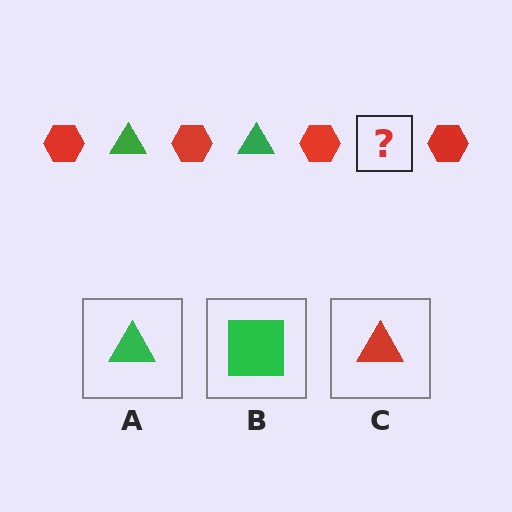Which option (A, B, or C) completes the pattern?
A.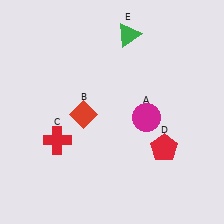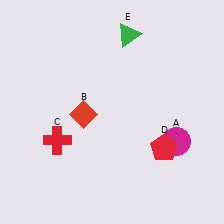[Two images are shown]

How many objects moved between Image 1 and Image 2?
1 object moved between the two images.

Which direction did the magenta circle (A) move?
The magenta circle (A) moved right.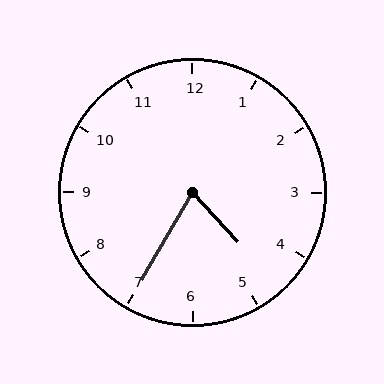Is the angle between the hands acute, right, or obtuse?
It is acute.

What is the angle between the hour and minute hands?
Approximately 72 degrees.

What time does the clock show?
4:35.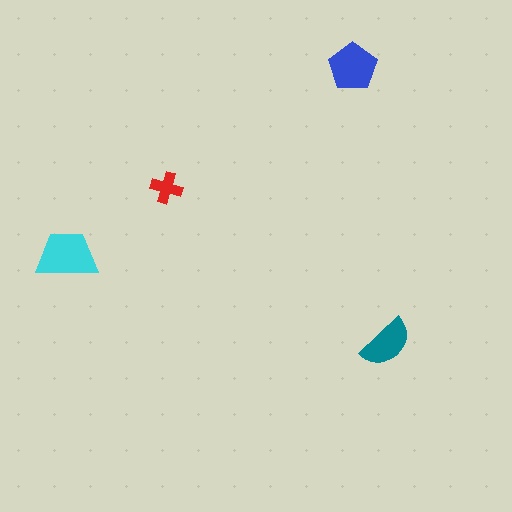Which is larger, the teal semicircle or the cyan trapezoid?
The cyan trapezoid.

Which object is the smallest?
The red cross.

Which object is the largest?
The cyan trapezoid.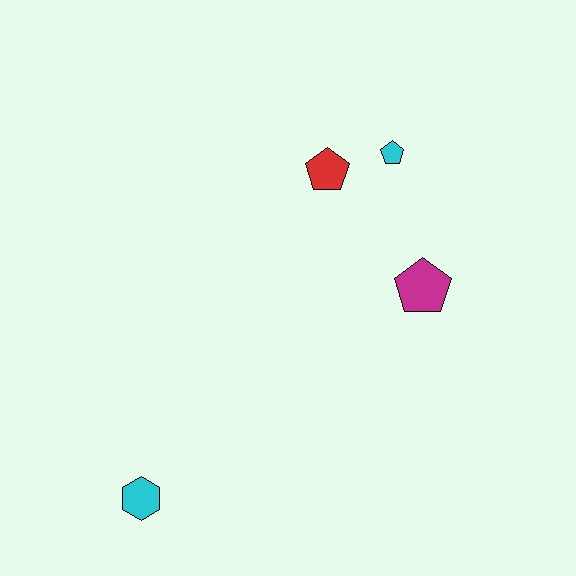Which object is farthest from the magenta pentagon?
The cyan hexagon is farthest from the magenta pentagon.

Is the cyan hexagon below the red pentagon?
Yes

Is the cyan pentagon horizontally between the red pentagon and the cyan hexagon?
No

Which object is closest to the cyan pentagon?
The red pentagon is closest to the cyan pentagon.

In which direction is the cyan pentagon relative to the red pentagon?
The cyan pentagon is to the right of the red pentagon.